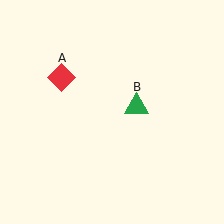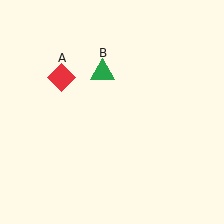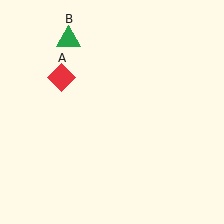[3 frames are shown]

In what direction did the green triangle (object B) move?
The green triangle (object B) moved up and to the left.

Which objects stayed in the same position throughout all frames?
Red diamond (object A) remained stationary.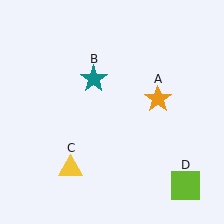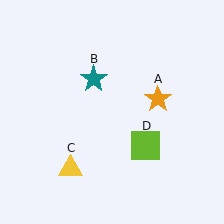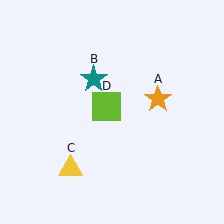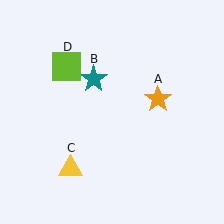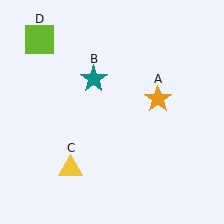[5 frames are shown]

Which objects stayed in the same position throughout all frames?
Orange star (object A) and teal star (object B) and yellow triangle (object C) remained stationary.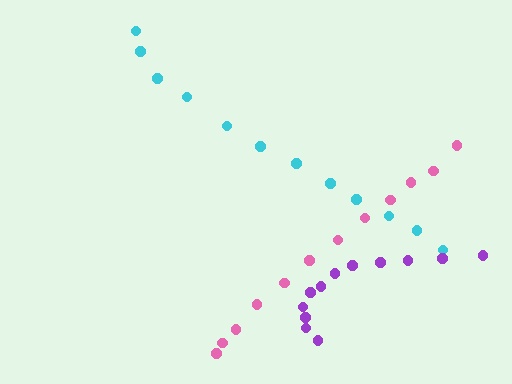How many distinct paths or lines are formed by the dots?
There are 3 distinct paths.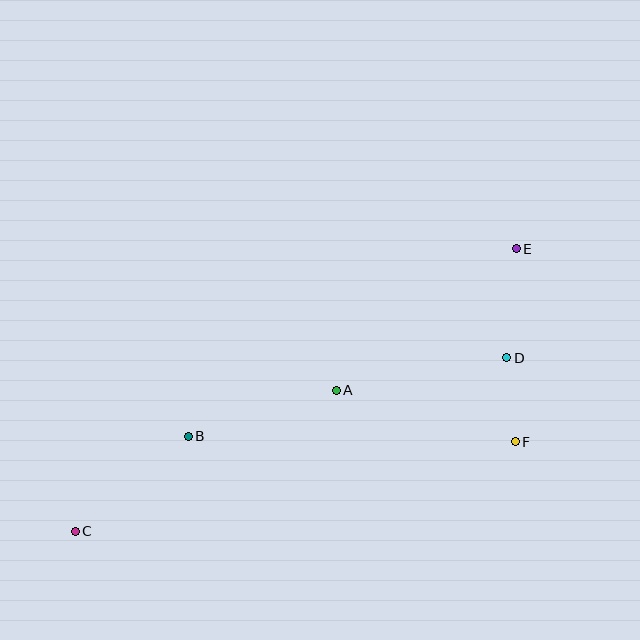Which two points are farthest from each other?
Points C and E are farthest from each other.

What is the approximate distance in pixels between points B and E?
The distance between B and E is approximately 378 pixels.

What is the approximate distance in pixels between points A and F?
The distance between A and F is approximately 186 pixels.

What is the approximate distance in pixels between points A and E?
The distance between A and E is approximately 229 pixels.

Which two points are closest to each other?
Points D and F are closest to each other.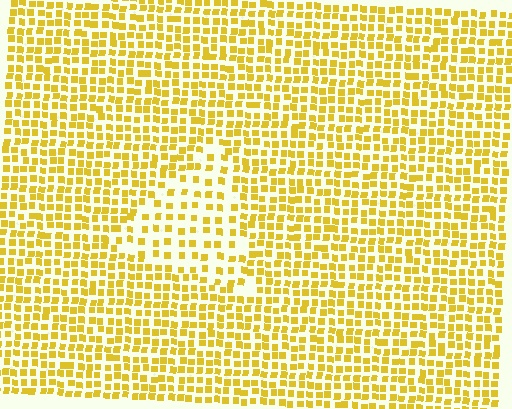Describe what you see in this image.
The image contains small yellow elements arranged at two different densities. A triangle-shaped region is visible where the elements are less densely packed than the surrounding area.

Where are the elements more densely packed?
The elements are more densely packed outside the triangle boundary.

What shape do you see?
I see a triangle.